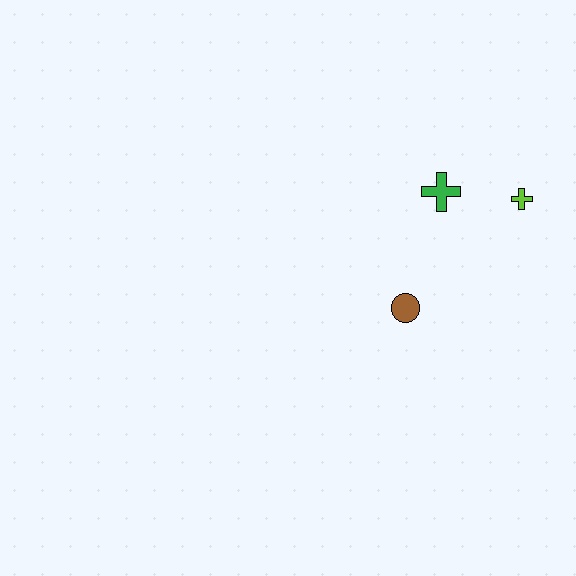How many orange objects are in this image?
There are no orange objects.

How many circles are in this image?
There is 1 circle.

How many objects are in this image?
There are 3 objects.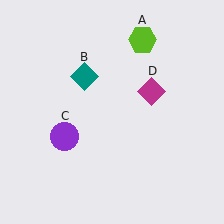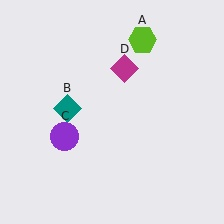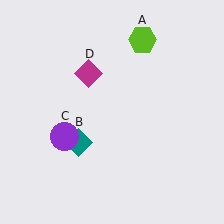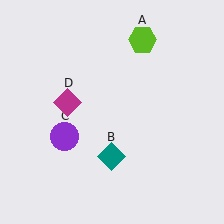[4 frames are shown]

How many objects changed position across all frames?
2 objects changed position: teal diamond (object B), magenta diamond (object D).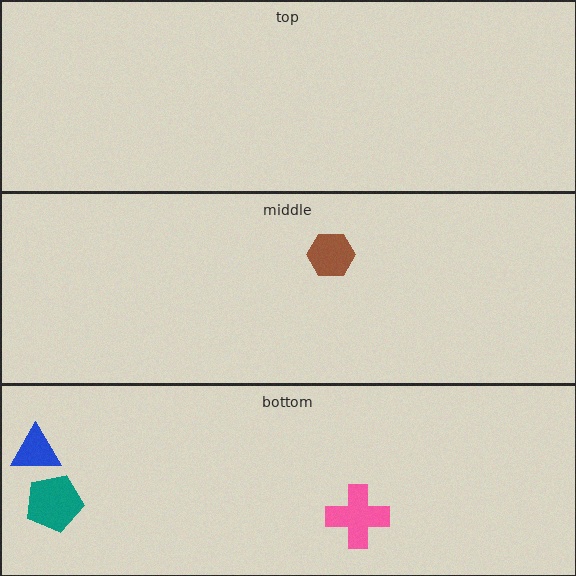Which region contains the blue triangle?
The bottom region.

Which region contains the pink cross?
The bottom region.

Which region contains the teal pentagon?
The bottom region.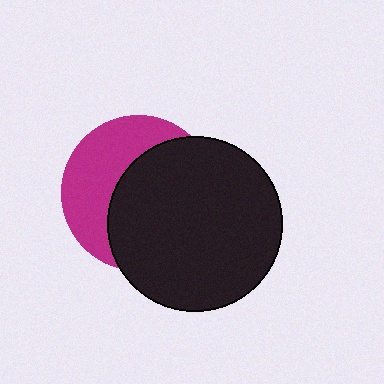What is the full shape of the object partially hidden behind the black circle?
The partially hidden object is a magenta circle.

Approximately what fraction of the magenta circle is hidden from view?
Roughly 58% of the magenta circle is hidden behind the black circle.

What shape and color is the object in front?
The object in front is a black circle.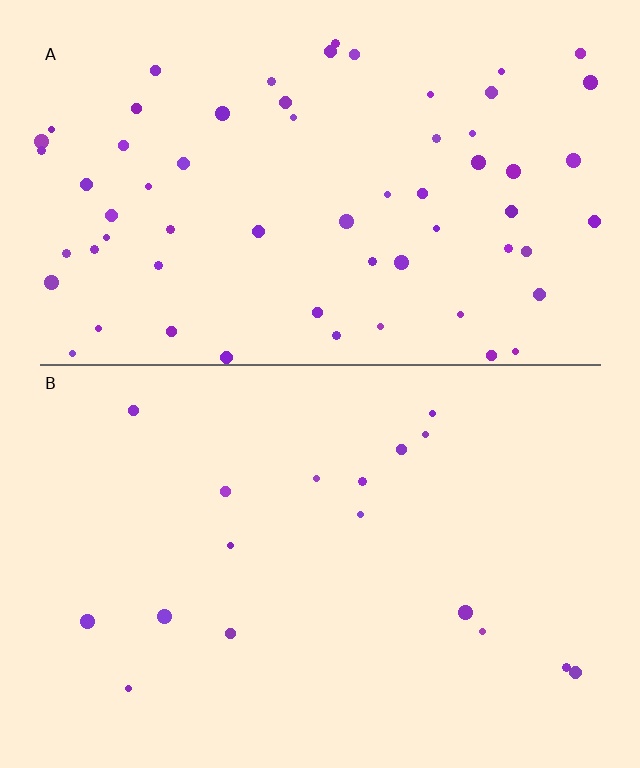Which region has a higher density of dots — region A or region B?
A (the top).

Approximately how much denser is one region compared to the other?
Approximately 3.6× — region A over region B.